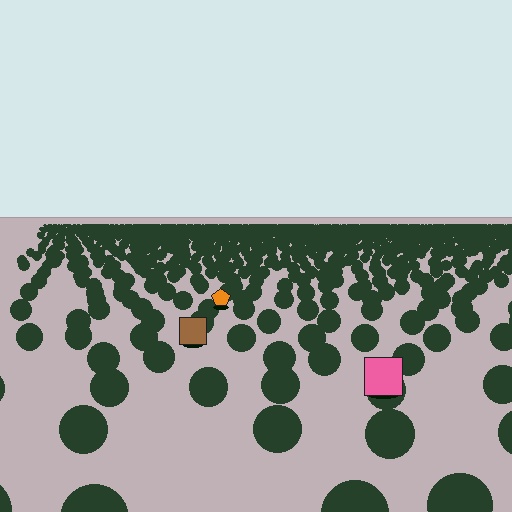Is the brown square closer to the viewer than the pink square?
No. The pink square is closer — you can tell from the texture gradient: the ground texture is coarser near it.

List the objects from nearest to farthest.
From nearest to farthest: the pink square, the brown square, the orange pentagon.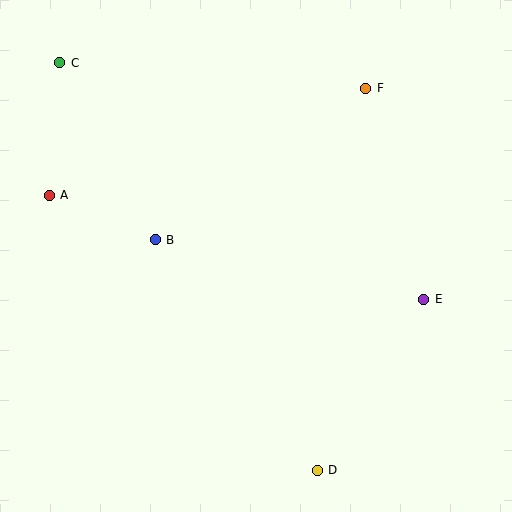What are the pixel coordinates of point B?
Point B is at (155, 240).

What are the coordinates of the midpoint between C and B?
The midpoint between C and B is at (108, 151).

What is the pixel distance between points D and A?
The distance between D and A is 384 pixels.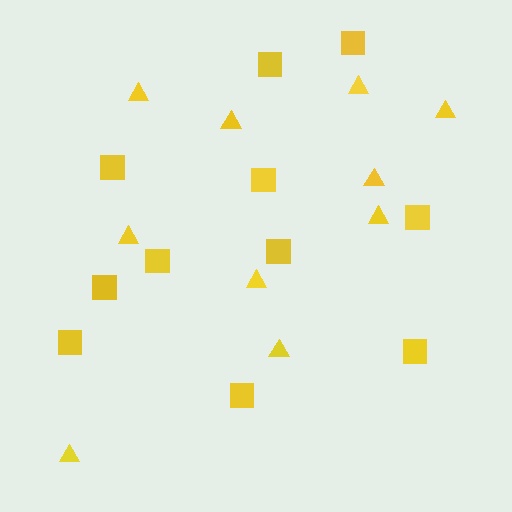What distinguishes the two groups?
There are 2 groups: one group of triangles (10) and one group of squares (11).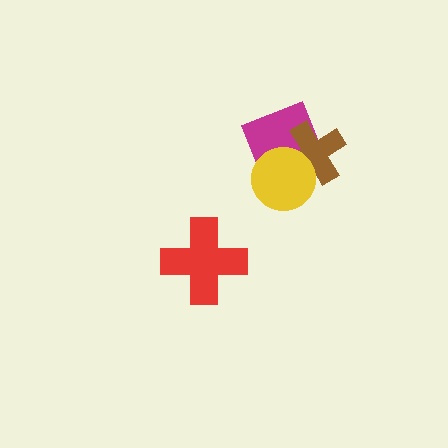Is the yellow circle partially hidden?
No, no other shape covers it.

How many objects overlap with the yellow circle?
2 objects overlap with the yellow circle.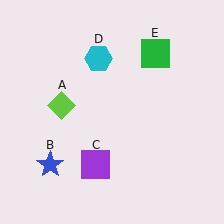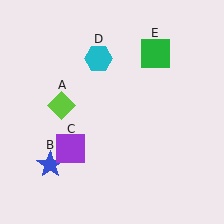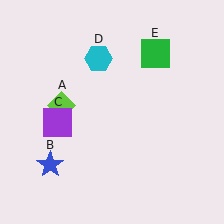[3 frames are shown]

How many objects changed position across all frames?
1 object changed position: purple square (object C).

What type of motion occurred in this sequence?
The purple square (object C) rotated clockwise around the center of the scene.